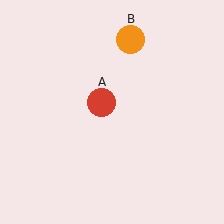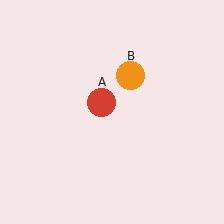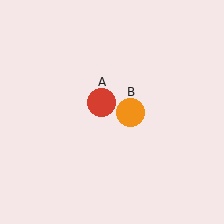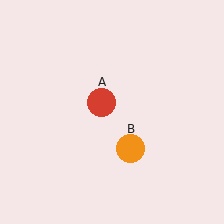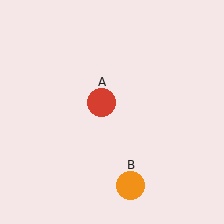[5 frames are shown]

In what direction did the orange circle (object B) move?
The orange circle (object B) moved down.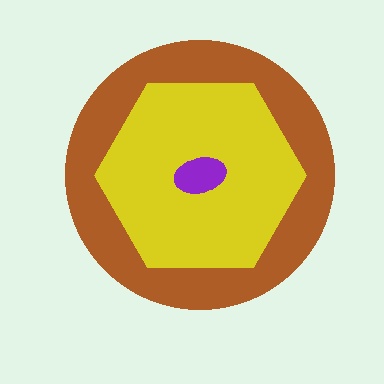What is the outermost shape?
The brown circle.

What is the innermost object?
The purple ellipse.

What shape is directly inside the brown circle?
The yellow hexagon.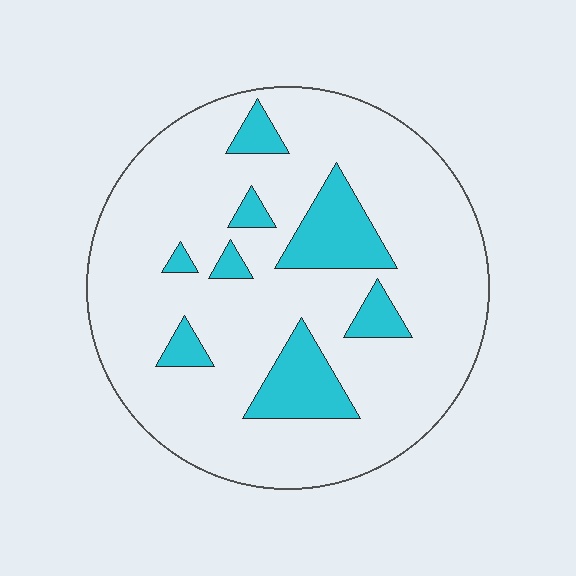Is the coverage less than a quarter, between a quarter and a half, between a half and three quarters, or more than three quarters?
Less than a quarter.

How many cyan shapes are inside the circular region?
8.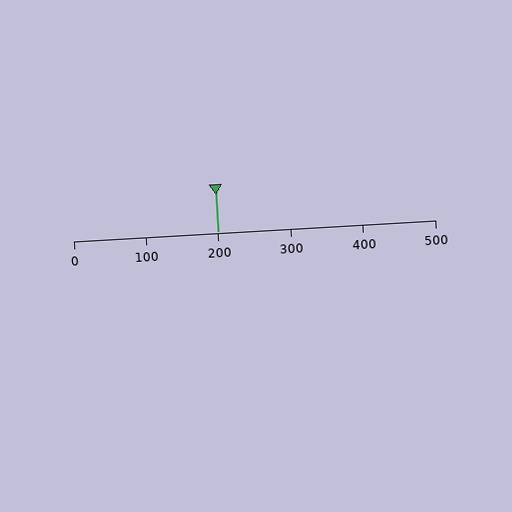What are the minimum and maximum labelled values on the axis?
The axis runs from 0 to 500.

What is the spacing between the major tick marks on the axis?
The major ticks are spaced 100 apart.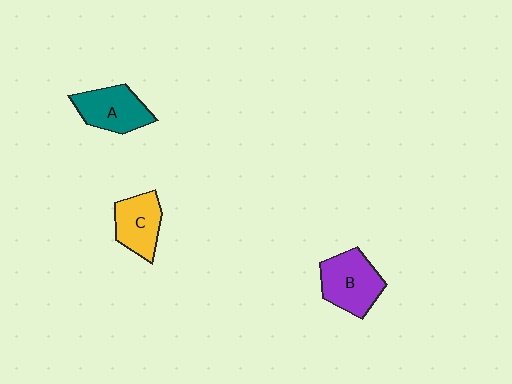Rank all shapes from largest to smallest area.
From largest to smallest: B (purple), A (teal), C (yellow).